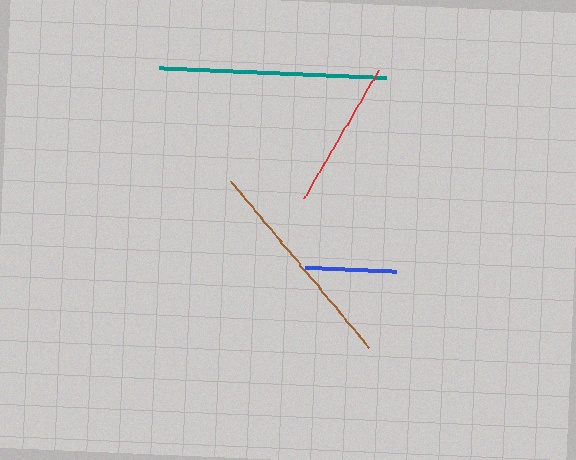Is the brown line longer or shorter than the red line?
The brown line is longer than the red line.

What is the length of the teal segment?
The teal segment is approximately 227 pixels long.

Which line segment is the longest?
The teal line is the longest at approximately 227 pixels.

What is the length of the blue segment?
The blue segment is approximately 92 pixels long.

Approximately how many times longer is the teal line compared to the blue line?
The teal line is approximately 2.5 times the length of the blue line.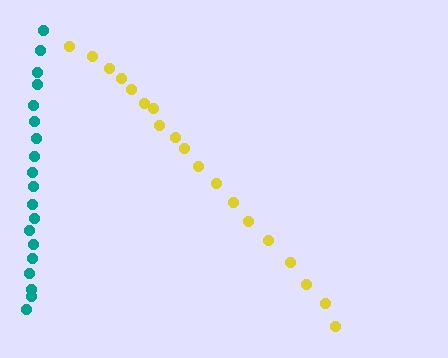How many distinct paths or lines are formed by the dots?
There are 2 distinct paths.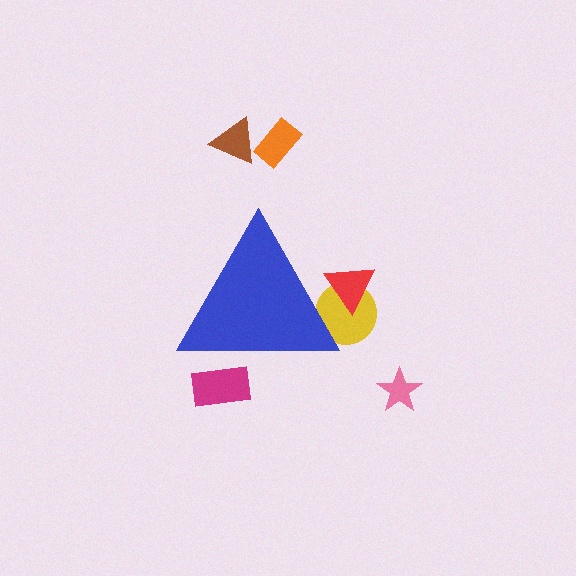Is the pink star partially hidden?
No, the pink star is fully visible.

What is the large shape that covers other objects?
A blue triangle.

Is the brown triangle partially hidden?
No, the brown triangle is fully visible.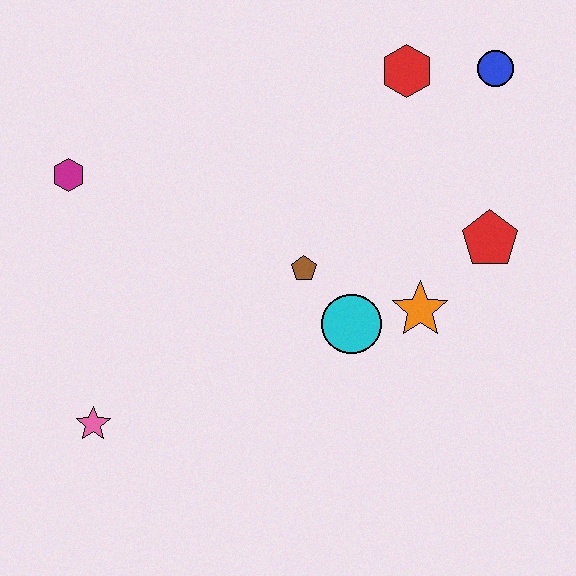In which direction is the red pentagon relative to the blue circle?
The red pentagon is below the blue circle.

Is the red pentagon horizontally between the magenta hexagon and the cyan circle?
No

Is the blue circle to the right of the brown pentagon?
Yes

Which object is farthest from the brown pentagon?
The blue circle is farthest from the brown pentagon.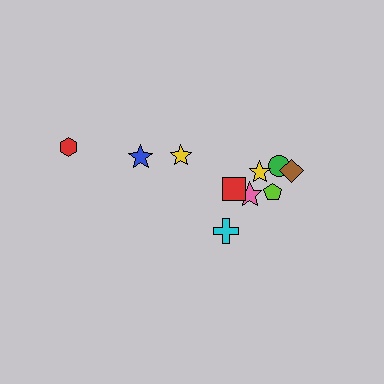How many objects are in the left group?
There are 3 objects.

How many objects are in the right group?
There are 7 objects.